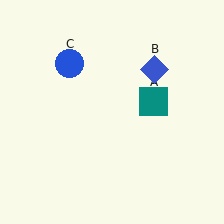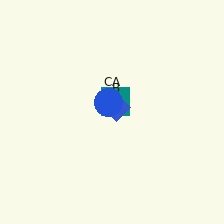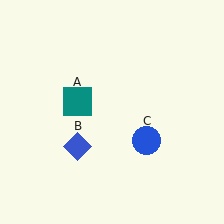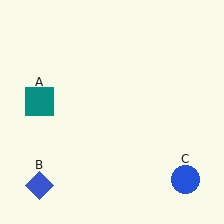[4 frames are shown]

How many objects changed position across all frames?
3 objects changed position: teal square (object A), blue diamond (object B), blue circle (object C).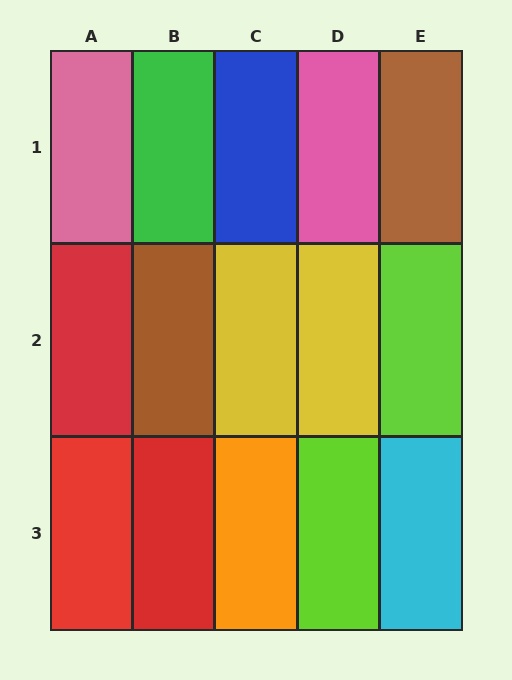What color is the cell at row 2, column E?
Lime.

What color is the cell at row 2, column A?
Red.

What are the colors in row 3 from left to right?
Red, red, orange, lime, cyan.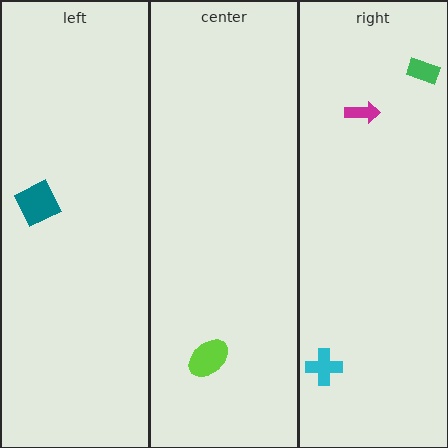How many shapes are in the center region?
1.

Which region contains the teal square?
The left region.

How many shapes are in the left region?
1.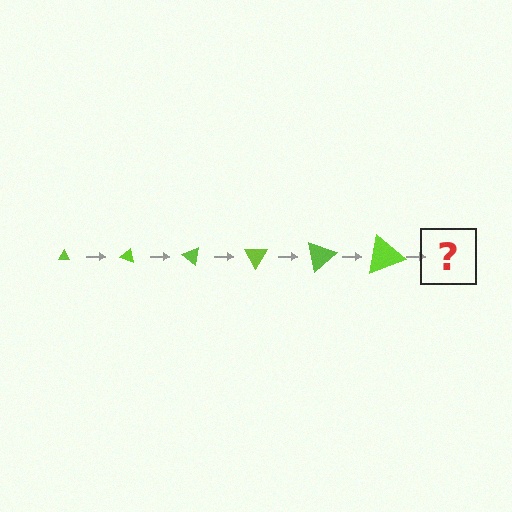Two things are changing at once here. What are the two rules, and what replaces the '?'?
The two rules are that the triangle grows larger each step and it rotates 20 degrees each step. The '?' should be a triangle, larger than the previous one and rotated 120 degrees from the start.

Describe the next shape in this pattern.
It should be a triangle, larger than the previous one and rotated 120 degrees from the start.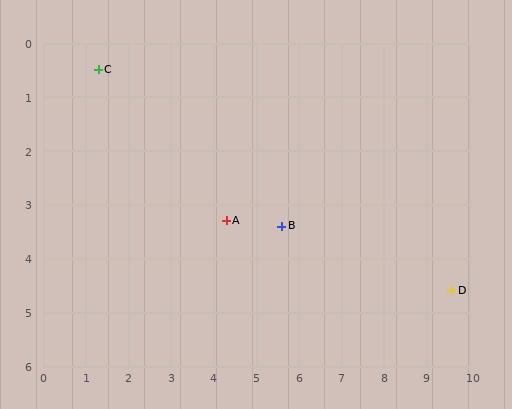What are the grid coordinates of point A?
Point A is at approximately (4.3, 3.3).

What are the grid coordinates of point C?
Point C is at approximately (1.3, 0.5).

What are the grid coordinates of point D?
Point D is at approximately (9.6, 4.6).